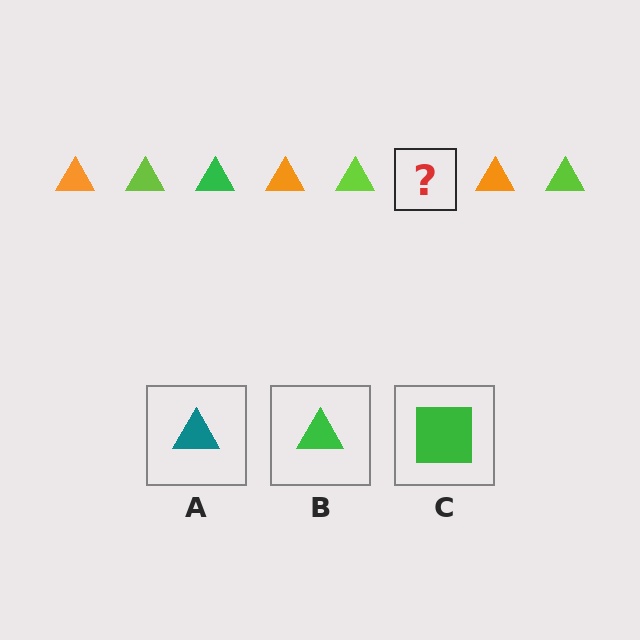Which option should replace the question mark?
Option B.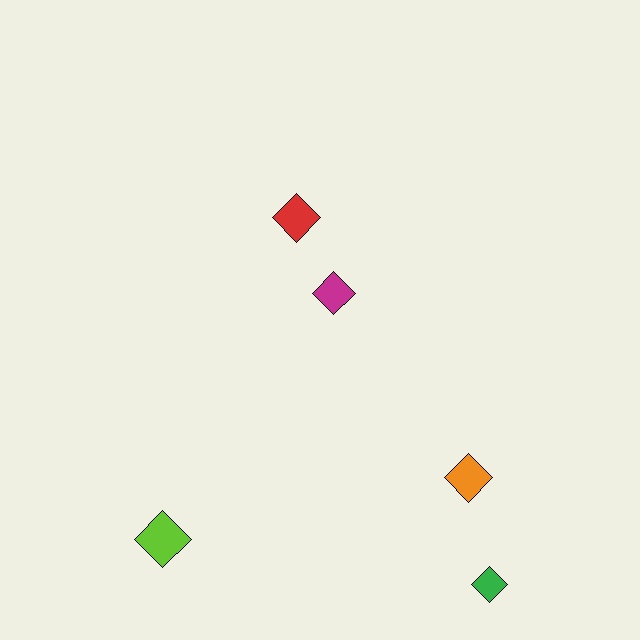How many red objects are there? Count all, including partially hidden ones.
There is 1 red object.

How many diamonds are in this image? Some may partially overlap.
There are 5 diamonds.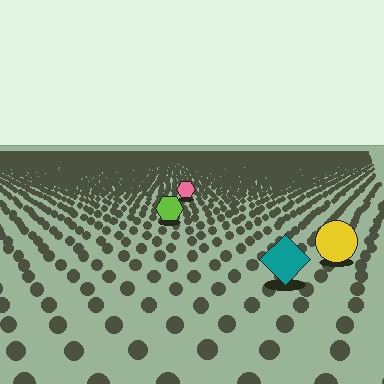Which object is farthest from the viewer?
The pink hexagon is farthest from the viewer. It appears smaller and the ground texture around it is denser.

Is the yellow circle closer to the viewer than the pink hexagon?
Yes. The yellow circle is closer — you can tell from the texture gradient: the ground texture is coarser near it.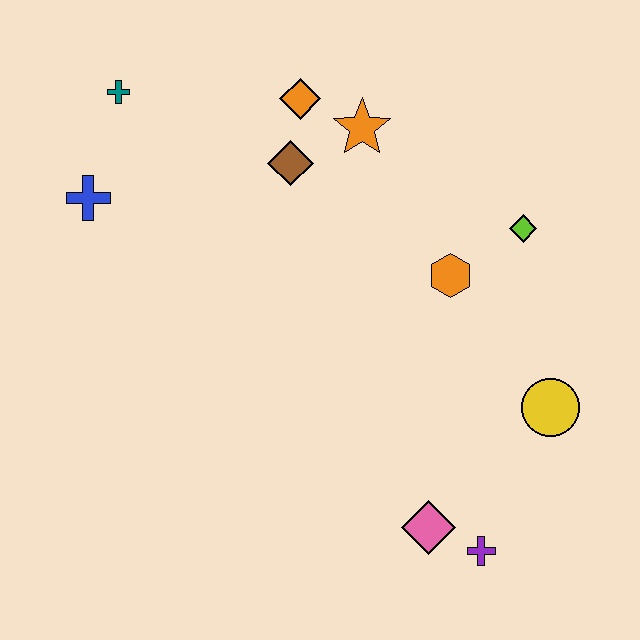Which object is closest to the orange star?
The orange diamond is closest to the orange star.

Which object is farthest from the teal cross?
The purple cross is farthest from the teal cross.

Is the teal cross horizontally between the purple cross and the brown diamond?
No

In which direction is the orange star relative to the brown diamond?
The orange star is to the right of the brown diamond.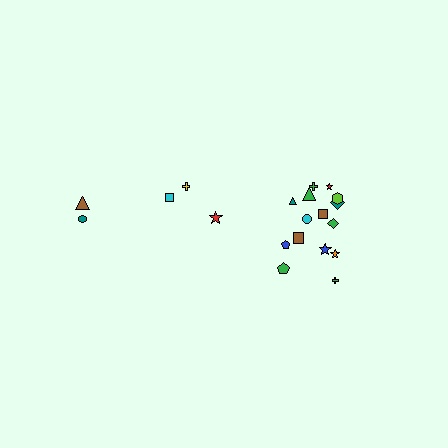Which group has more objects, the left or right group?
The right group.